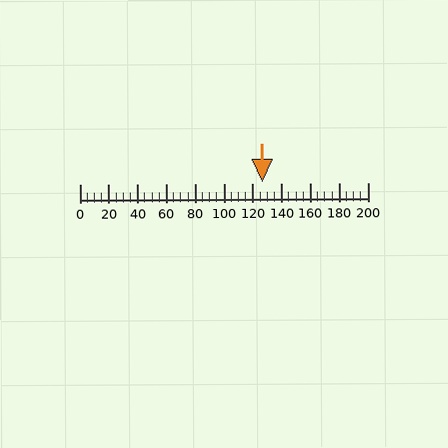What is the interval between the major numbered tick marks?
The major tick marks are spaced 20 units apart.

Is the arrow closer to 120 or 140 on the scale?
The arrow is closer to 120.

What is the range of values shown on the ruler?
The ruler shows values from 0 to 200.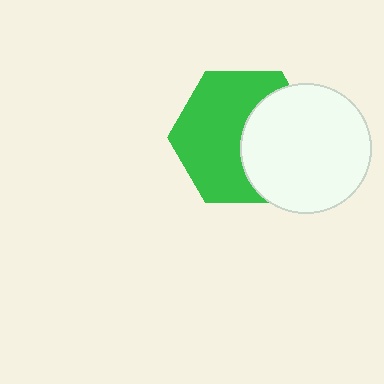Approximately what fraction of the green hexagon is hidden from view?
Roughly 40% of the green hexagon is hidden behind the white circle.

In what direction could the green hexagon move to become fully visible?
The green hexagon could move left. That would shift it out from behind the white circle entirely.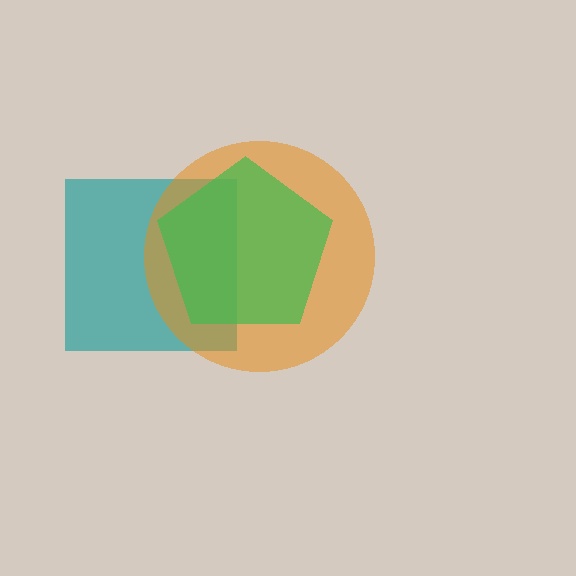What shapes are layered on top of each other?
The layered shapes are: a teal square, an orange circle, a green pentagon.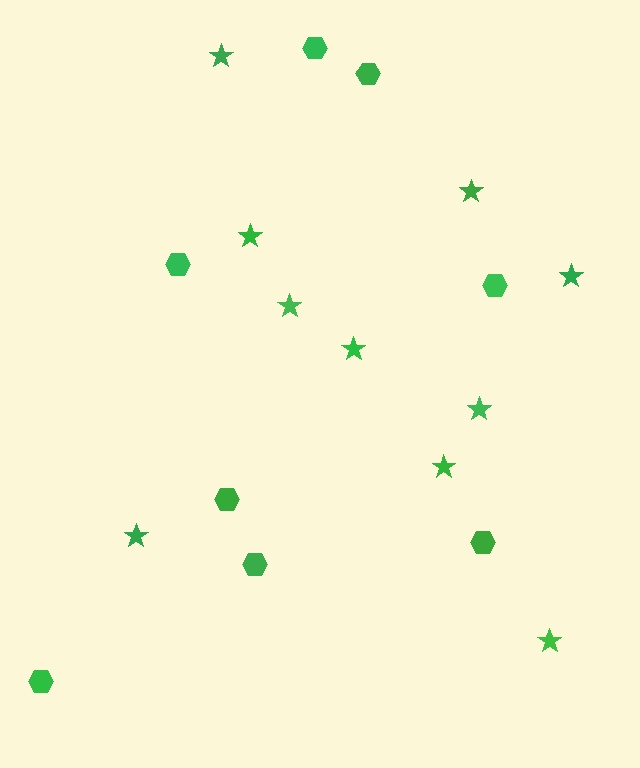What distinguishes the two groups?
There are 2 groups: one group of hexagons (8) and one group of stars (10).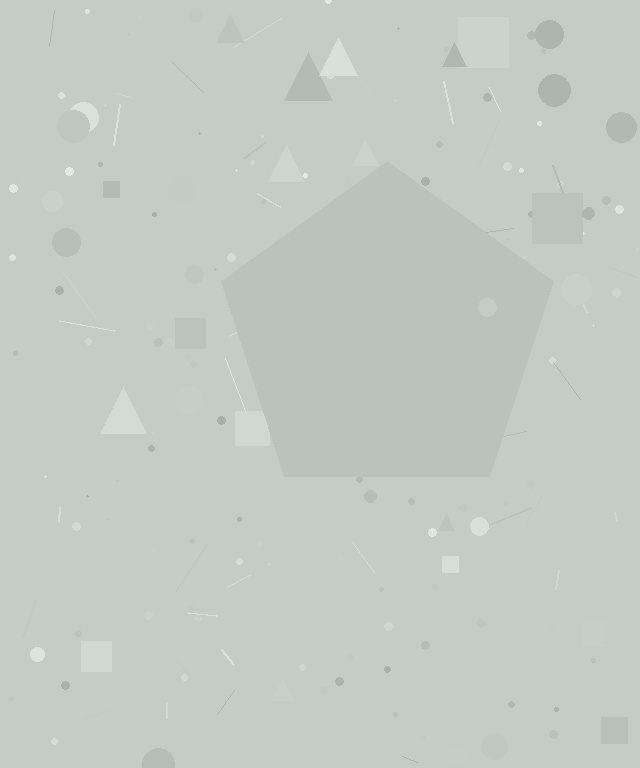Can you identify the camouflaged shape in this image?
The camouflaged shape is a pentagon.